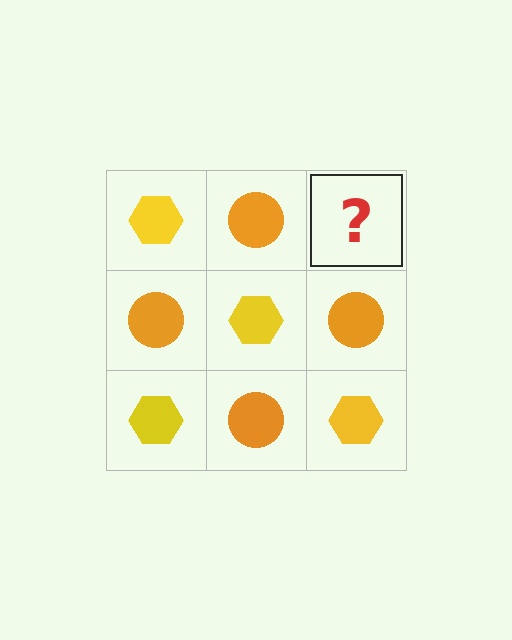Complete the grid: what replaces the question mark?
The question mark should be replaced with a yellow hexagon.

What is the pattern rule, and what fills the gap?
The rule is that it alternates yellow hexagon and orange circle in a checkerboard pattern. The gap should be filled with a yellow hexagon.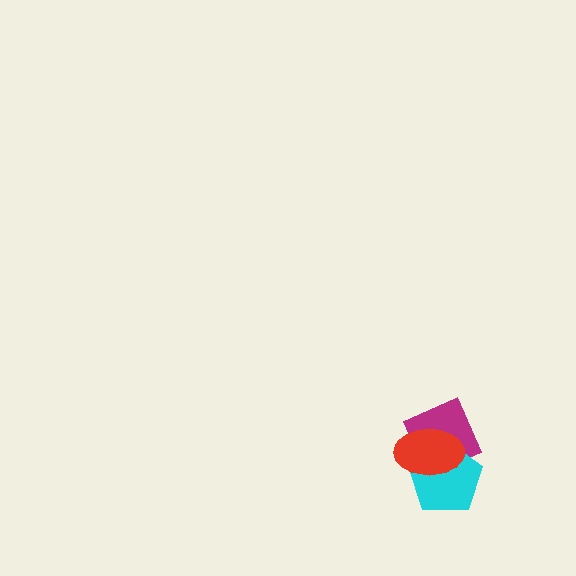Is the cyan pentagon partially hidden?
Yes, it is partially covered by another shape.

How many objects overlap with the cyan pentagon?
2 objects overlap with the cyan pentagon.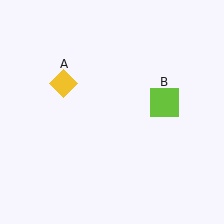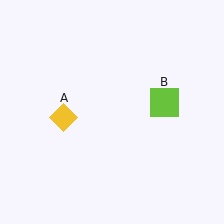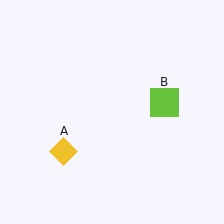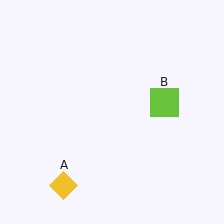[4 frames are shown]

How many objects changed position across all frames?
1 object changed position: yellow diamond (object A).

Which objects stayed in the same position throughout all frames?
Lime square (object B) remained stationary.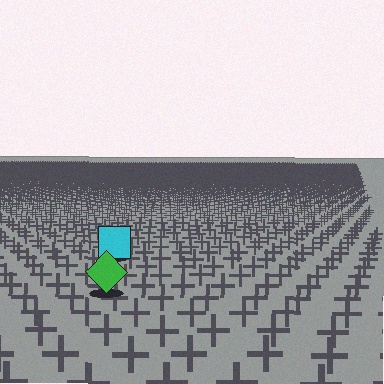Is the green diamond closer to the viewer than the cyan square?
Yes. The green diamond is closer — you can tell from the texture gradient: the ground texture is coarser near it.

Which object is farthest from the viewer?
The cyan square is farthest from the viewer. It appears smaller and the ground texture around it is denser.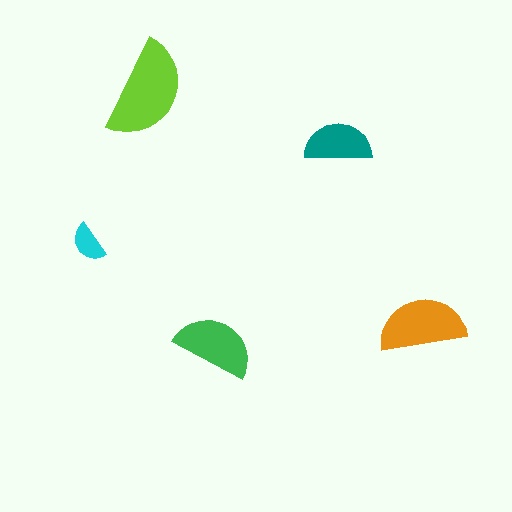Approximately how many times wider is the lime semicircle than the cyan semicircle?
About 2.5 times wider.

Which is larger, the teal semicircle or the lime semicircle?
The lime one.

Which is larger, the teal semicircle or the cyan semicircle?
The teal one.